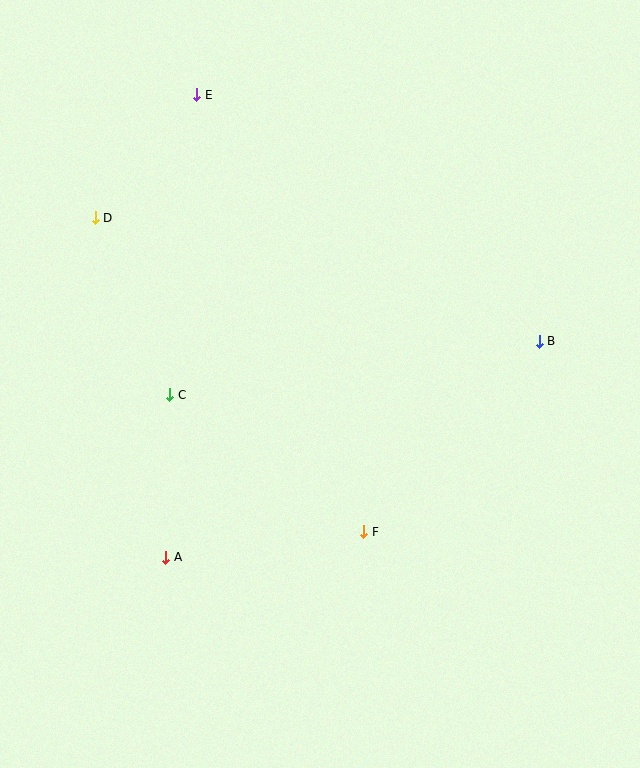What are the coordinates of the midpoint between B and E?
The midpoint between B and E is at (368, 218).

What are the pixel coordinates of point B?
Point B is at (539, 341).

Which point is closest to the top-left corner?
Point E is closest to the top-left corner.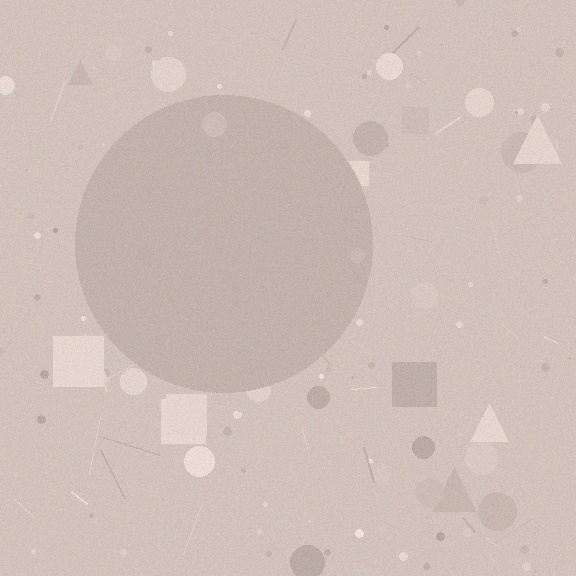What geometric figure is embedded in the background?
A circle is embedded in the background.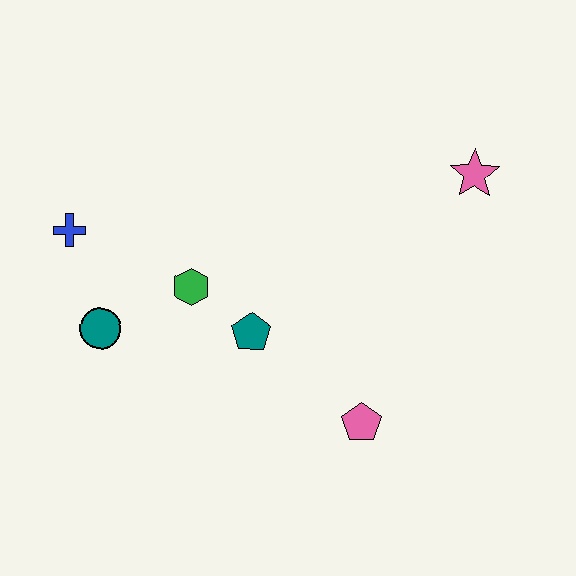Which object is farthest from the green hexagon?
The pink star is farthest from the green hexagon.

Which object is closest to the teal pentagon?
The green hexagon is closest to the teal pentagon.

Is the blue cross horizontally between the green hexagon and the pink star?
No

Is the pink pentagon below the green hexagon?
Yes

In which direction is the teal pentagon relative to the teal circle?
The teal pentagon is to the right of the teal circle.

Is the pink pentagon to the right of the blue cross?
Yes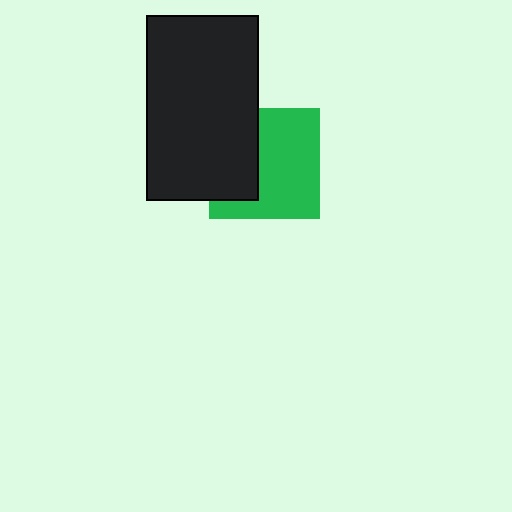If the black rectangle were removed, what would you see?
You would see the complete green square.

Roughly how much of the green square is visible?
About half of it is visible (roughly 62%).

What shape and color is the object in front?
The object in front is a black rectangle.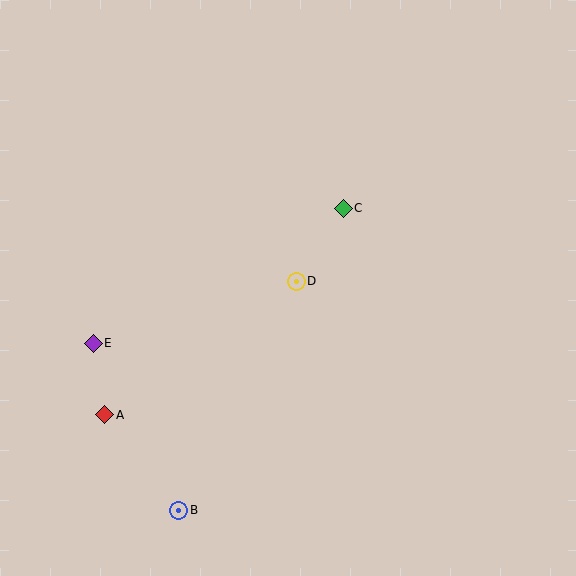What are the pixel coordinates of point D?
Point D is at (296, 281).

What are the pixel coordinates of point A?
Point A is at (105, 415).